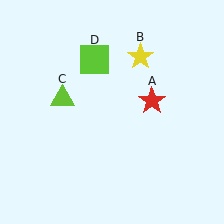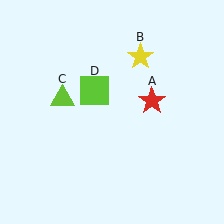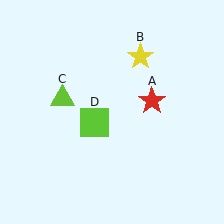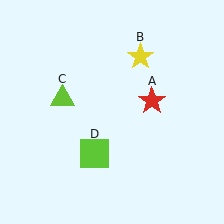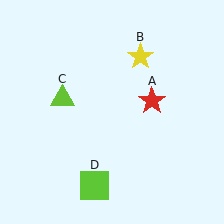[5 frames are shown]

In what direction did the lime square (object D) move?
The lime square (object D) moved down.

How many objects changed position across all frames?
1 object changed position: lime square (object D).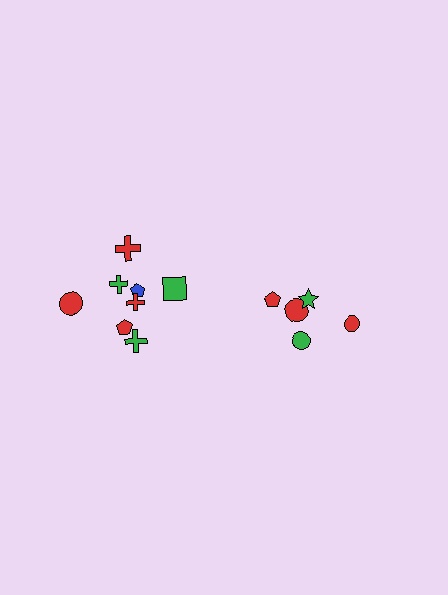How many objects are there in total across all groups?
There are 13 objects.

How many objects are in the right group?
There are 5 objects.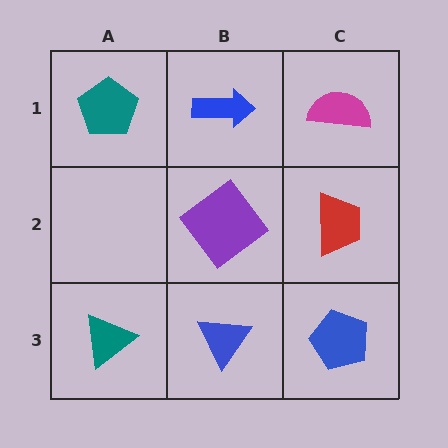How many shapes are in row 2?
2 shapes.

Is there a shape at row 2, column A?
No, that cell is empty.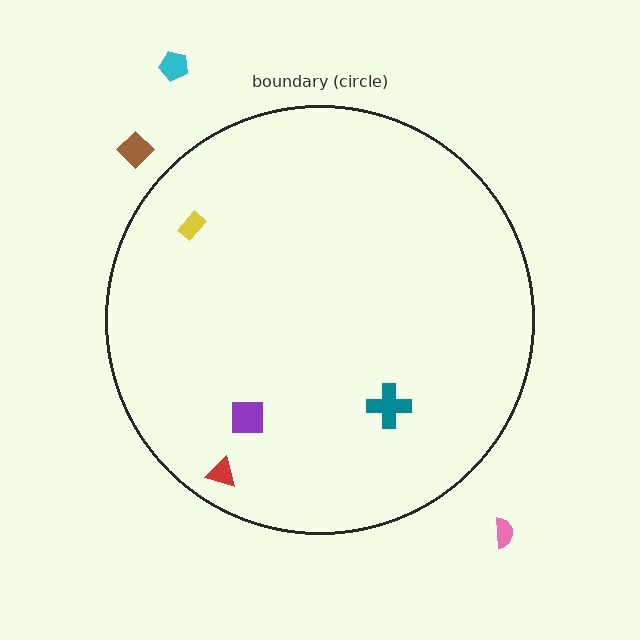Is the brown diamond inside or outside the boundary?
Outside.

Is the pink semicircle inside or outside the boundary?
Outside.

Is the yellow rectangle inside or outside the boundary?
Inside.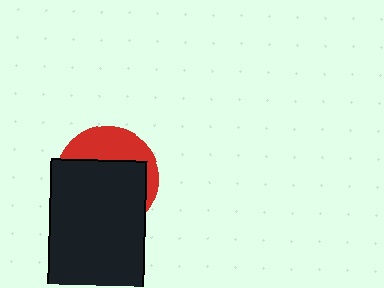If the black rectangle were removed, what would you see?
You would see the complete red circle.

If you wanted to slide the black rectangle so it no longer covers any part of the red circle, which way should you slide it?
Slide it down — that is the most direct way to separate the two shapes.